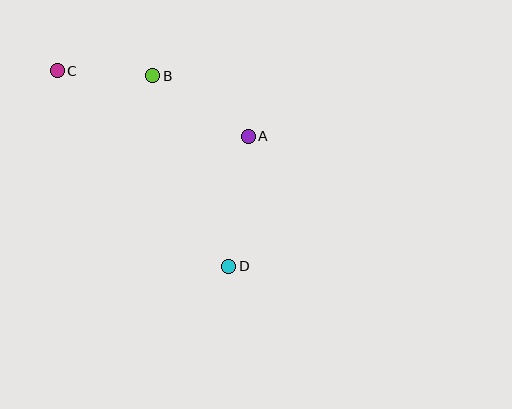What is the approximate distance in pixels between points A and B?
The distance between A and B is approximately 113 pixels.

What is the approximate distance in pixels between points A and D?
The distance between A and D is approximately 131 pixels.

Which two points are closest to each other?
Points B and C are closest to each other.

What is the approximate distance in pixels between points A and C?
The distance between A and C is approximately 202 pixels.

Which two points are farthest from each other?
Points C and D are farthest from each other.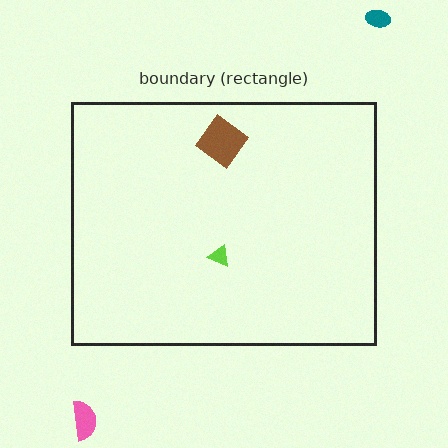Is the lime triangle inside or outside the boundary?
Inside.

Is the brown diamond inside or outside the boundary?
Inside.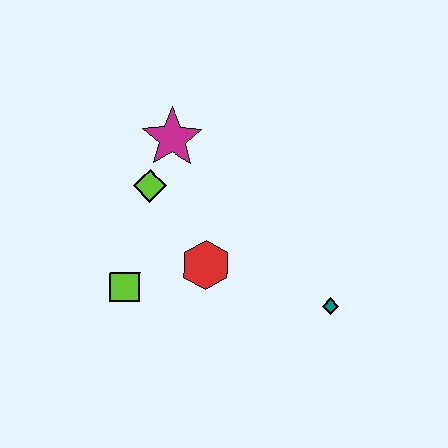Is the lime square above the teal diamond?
Yes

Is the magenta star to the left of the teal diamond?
Yes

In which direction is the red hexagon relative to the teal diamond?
The red hexagon is to the left of the teal diamond.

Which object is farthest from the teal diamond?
The magenta star is farthest from the teal diamond.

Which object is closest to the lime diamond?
The magenta star is closest to the lime diamond.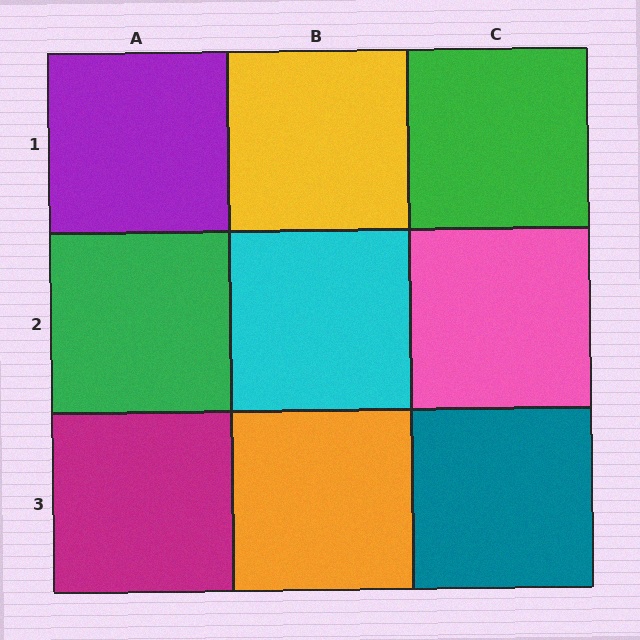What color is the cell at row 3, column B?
Orange.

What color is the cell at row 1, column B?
Yellow.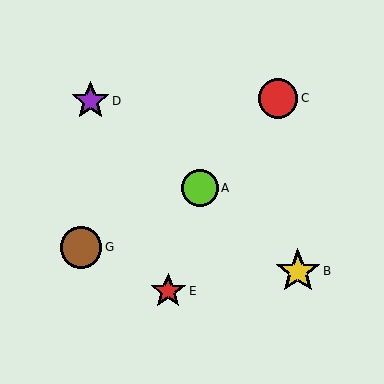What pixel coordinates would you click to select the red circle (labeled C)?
Click at (278, 98) to select the red circle C.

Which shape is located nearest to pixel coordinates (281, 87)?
The red circle (labeled C) at (278, 98) is nearest to that location.